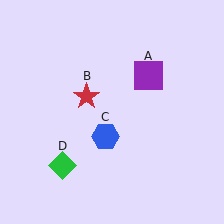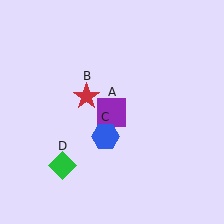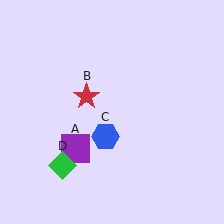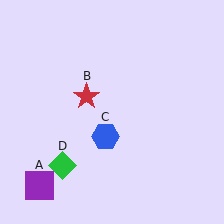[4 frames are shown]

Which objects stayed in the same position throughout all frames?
Red star (object B) and blue hexagon (object C) and green diamond (object D) remained stationary.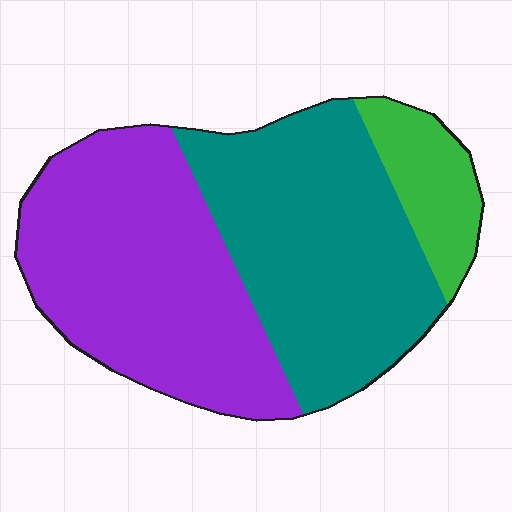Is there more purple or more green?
Purple.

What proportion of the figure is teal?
Teal covers 43% of the figure.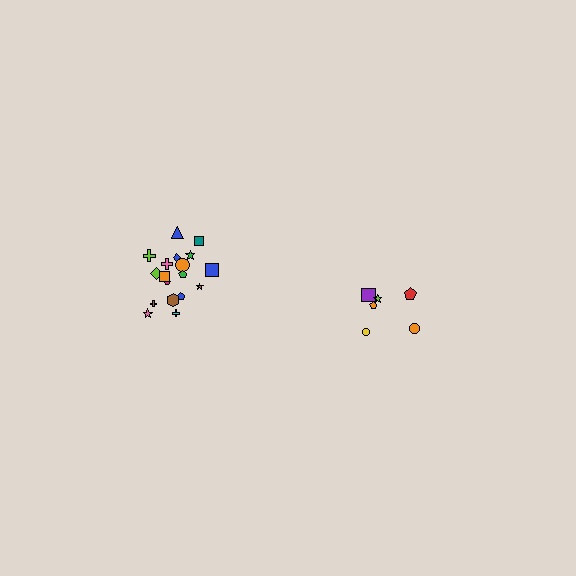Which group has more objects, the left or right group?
The left group.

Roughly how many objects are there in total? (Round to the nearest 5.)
Roughly 25 objects in total.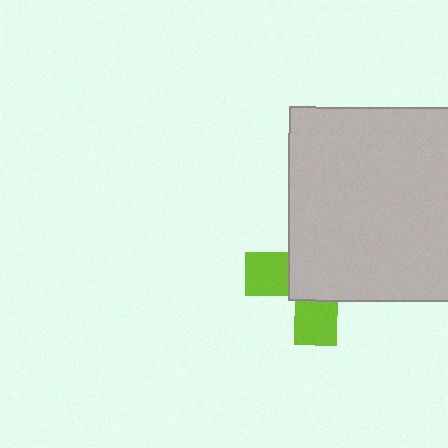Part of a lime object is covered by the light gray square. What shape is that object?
It is a cross.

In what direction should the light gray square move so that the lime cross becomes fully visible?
The light gray square should move toward the upper-right. That is the shortest direction to clear the overlap and leave the lime cross fully visible.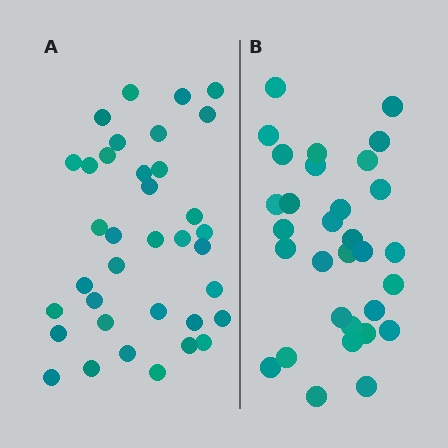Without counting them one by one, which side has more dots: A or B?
Region A (the left region) has more dots.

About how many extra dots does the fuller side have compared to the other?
Region A has about 5 more dots than region B.